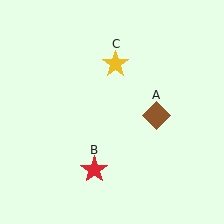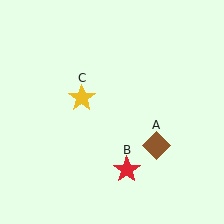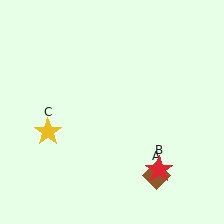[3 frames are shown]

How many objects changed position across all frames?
3 objects changed position: brown diamond (object A), red star (object B), yellow star (object C).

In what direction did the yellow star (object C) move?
The yellow star (object C) moved down and to the left.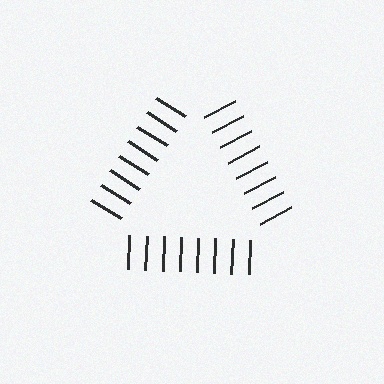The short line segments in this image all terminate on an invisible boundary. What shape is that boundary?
An illusory triangle — the line segments terminate on its edges but no continuous stroke is drawn.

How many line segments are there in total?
24 — 8 along each of the 3 edges.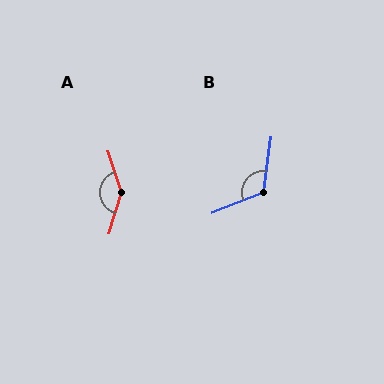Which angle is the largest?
A, at approximately 146 degrees.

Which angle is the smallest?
B, at approximately 120 degrees.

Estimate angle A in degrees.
Approximately 146 degrees.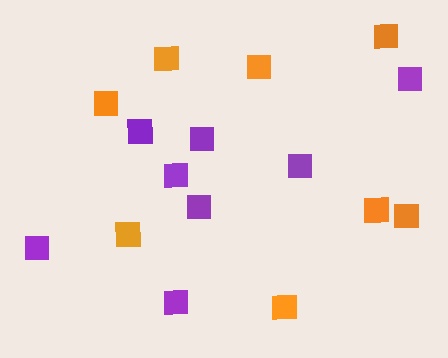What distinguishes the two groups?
There are 2 groups: one group of purple squares (8) and one group of orange squares (8).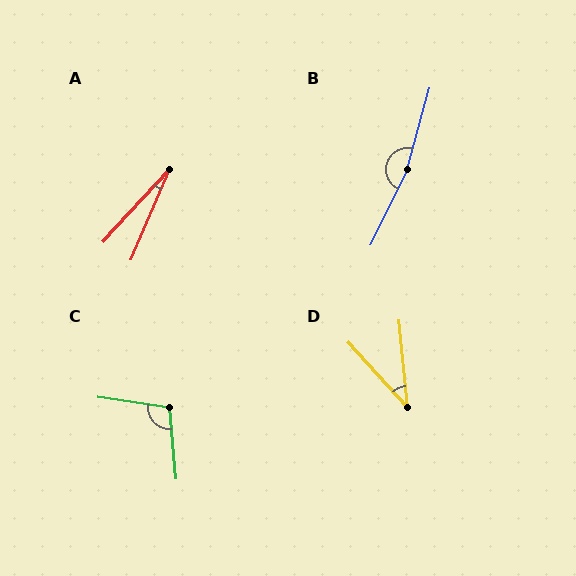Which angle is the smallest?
A, at approximately 20 degrees.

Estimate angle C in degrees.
Approximately 103 degrees.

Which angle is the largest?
B, at approximately 169 degrees.